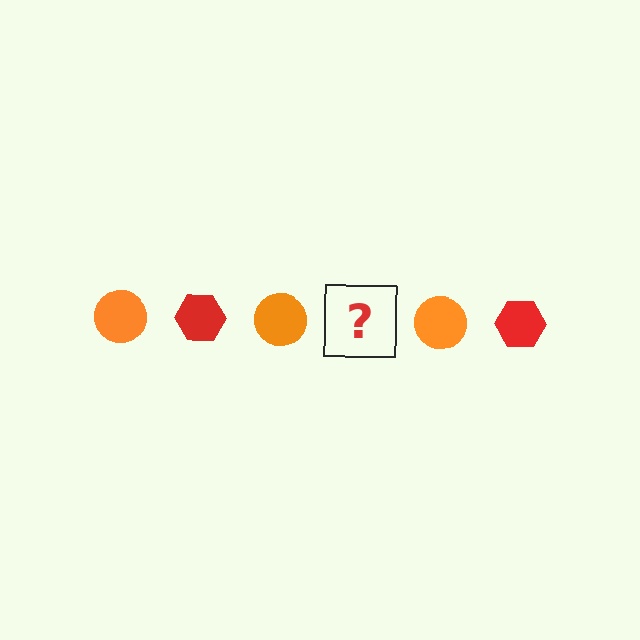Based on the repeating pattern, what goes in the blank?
The blank should be a red hexagon.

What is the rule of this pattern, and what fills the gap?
The rule is that the pattern alternates between orange circle and red hexagon. The gap should be filled with a red hexagon.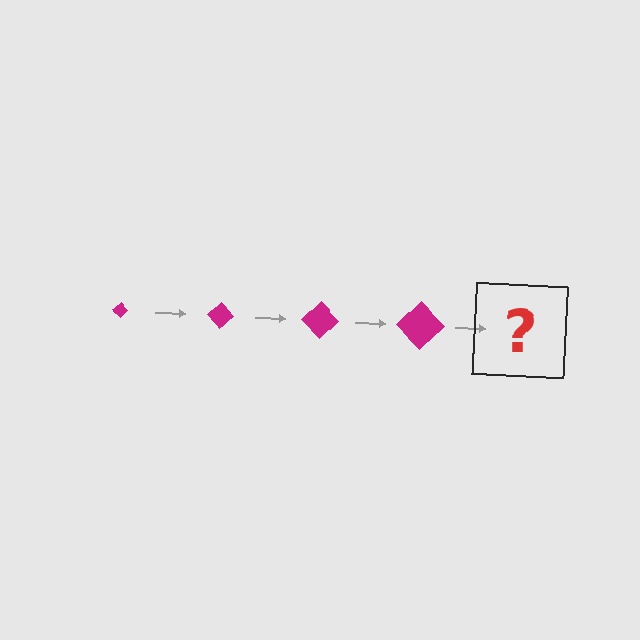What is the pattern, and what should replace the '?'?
The pattern is that the diamond gets progressively larger each step. The '?' should be a magenta diamond, larger than the previous one.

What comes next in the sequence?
The next element should be a magenta diamond, larger than the previous one.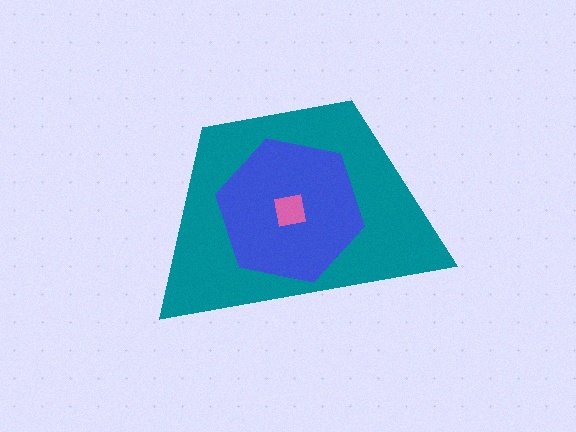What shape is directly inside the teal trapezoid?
The blue hexagon.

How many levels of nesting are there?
3.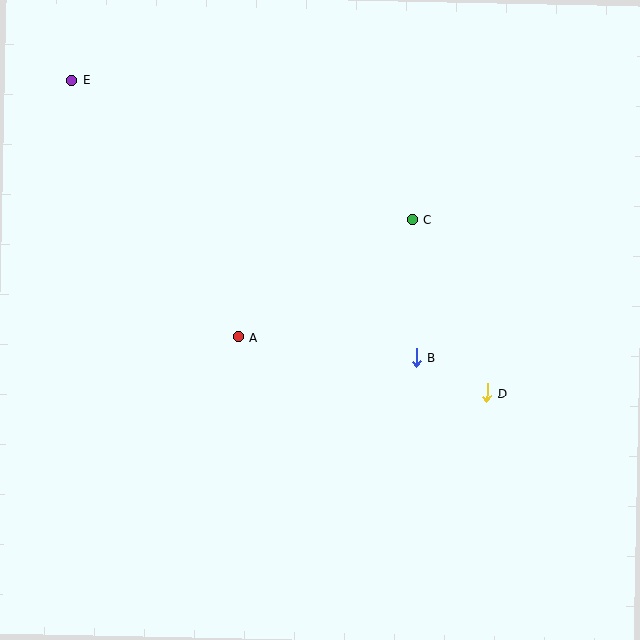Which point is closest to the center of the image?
Point A at (238, 337) is closest to the center.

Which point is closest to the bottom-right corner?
Point D is closest to the bottom-right corner.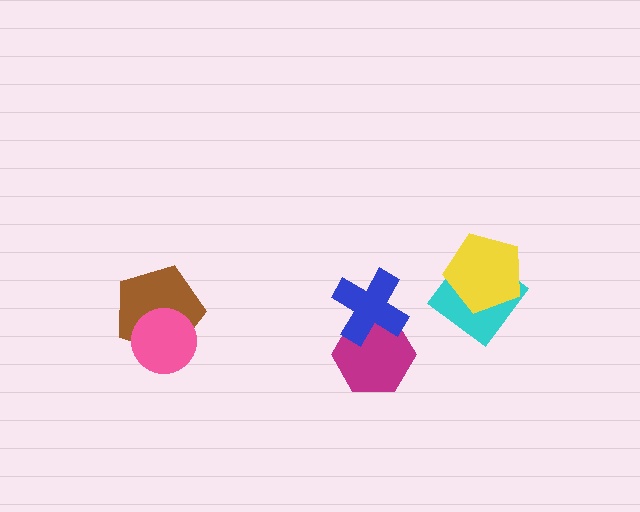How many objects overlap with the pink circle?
1 object overlaps with the pink circle.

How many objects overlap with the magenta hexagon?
1 object overlaps with the magenta hexagon.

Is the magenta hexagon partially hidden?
Yes, it is partially covered by another shape.